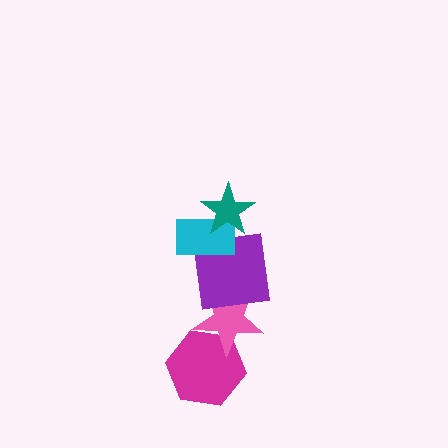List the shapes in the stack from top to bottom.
From top to bottom: the teal star, the cyan rectangle, the purple square, the pink star, the magenta hexagon.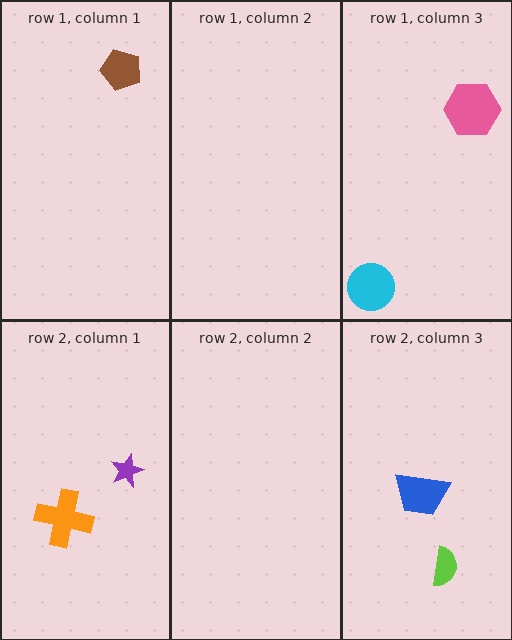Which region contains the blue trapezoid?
The row 2, column 3 region.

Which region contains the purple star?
The row 2, column 1 region.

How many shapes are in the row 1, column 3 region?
2.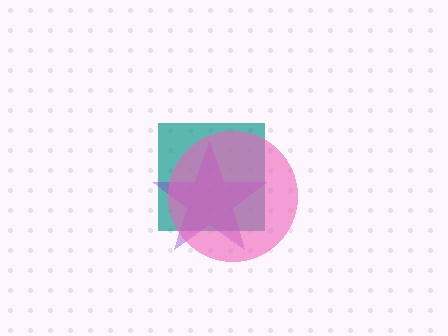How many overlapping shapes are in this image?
There are 3 overlapping shapes in the image.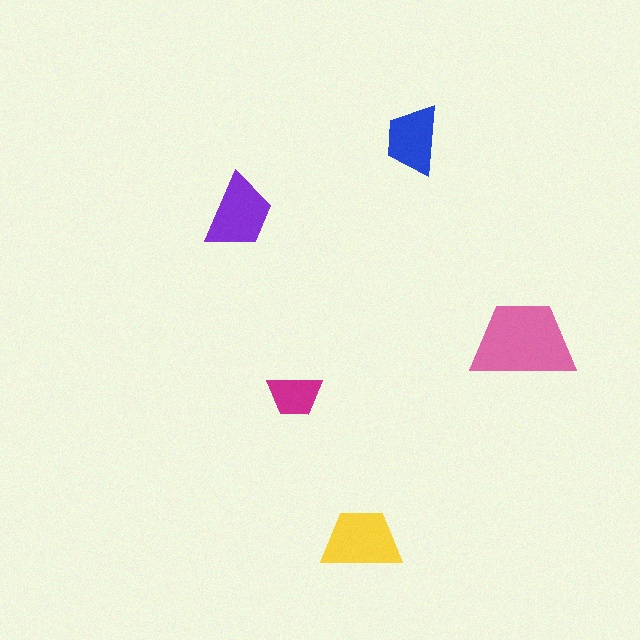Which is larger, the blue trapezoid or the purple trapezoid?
The purple one.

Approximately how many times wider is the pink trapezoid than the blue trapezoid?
About 1.5 times wider.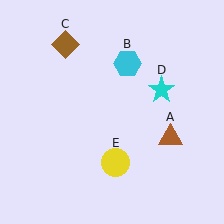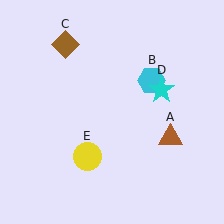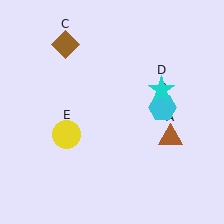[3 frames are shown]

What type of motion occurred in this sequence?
The cyan hexagon (object B), yellow circle (object E) rotated clockwise around the center of the scene.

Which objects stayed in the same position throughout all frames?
Brown triangle (object A) and brown diamond (object C) and cyan star (object D) remained stationary.